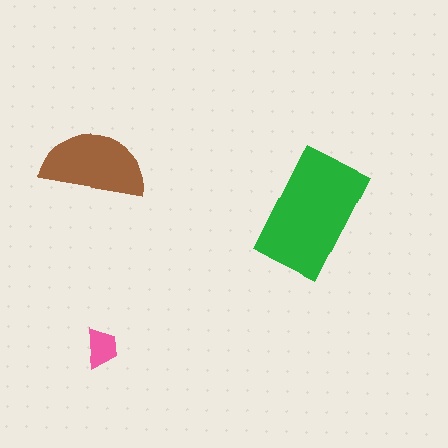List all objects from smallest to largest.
The pink trapezoid, the brown semicircle, the green rectangle.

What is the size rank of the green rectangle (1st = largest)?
1st.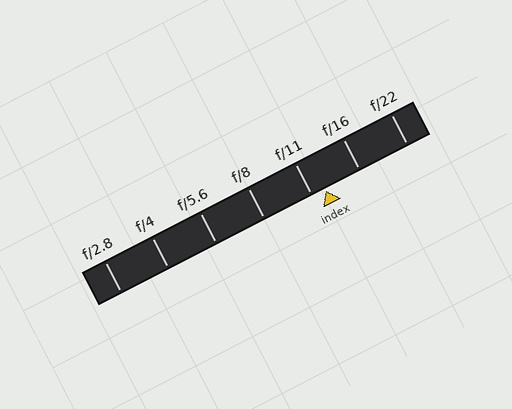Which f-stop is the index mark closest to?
The index mark is closest to f/11.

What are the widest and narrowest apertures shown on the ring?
The widest aperture shown is f/2.8 and the narrowest is f/22.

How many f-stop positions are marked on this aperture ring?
There are 7 f-stop positions marked.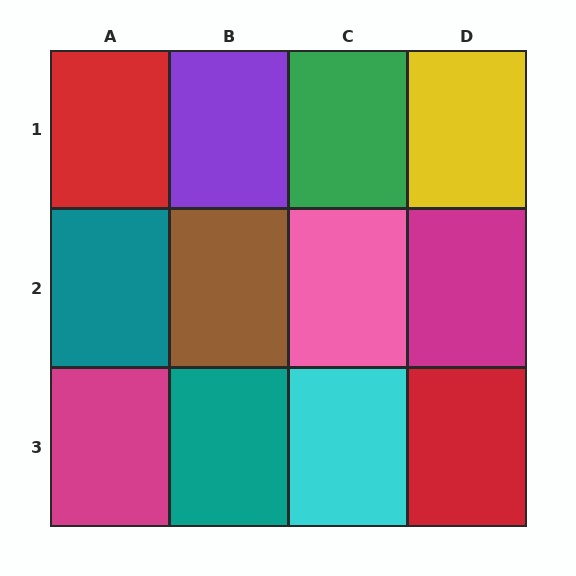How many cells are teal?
2 cells are teal.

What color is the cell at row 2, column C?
Pink.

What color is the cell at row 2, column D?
Magenta.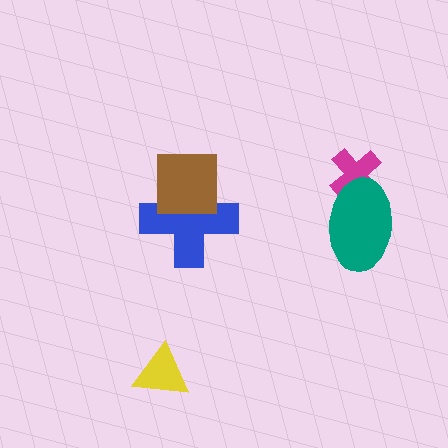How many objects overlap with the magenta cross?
1 object overlaps with the magenta cross.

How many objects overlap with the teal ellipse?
1 object overlaps with the teal ellipse.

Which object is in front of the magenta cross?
The teal ellipse is in front of the magenta cross.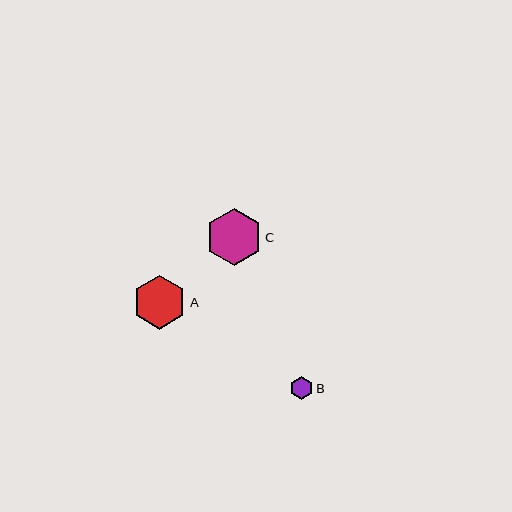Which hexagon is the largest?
Hexagon C is the largest with a size of approximately 56 pixels.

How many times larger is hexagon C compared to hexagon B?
Hexagon C is approximately 2.5 times the size of hexagon B.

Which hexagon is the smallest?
Hexagon B is the smallest with a size of approximately 23 pixels.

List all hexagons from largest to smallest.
From largest to smallest: C, A, B.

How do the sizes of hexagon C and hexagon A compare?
Hexagon C and hexagon A are approximately the same size.